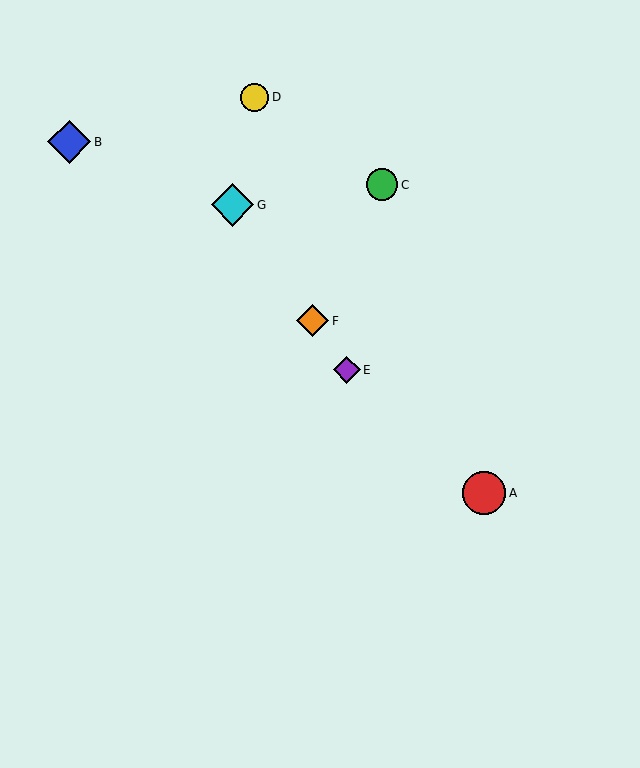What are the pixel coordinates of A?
Object A is at (484, 493).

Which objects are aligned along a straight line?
Objects E, F, G are aligned along a straight line.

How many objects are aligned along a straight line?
3 objects (E, F, G) are aligned along a straight line.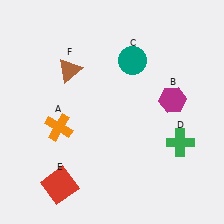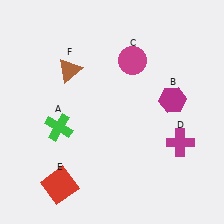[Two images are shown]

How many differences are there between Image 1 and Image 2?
There are 3 differences between the two images.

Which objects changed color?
A changed from orange to green. C changed from teal to magenta. D changed from green to magenta.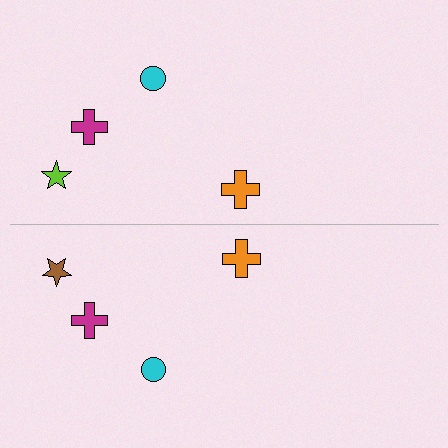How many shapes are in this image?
There are 8 shapes in this image.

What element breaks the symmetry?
The brown star on the bottom side breaks the symmetry — its mirror counterpart is lime.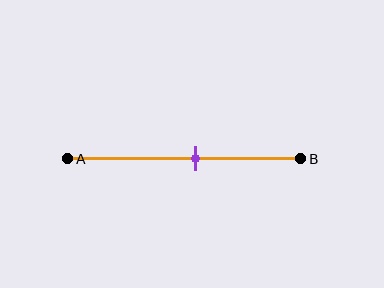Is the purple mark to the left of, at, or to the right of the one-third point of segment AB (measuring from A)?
The purple mark is to the right of the one-third point of segment AB.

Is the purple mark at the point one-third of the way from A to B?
No, the mark is at about 55% from A, not at the 33% one-third point.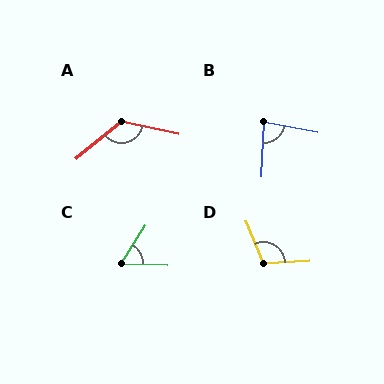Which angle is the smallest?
C, at approximately 59 degrees.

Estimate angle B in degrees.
Approximately 82 degrees.